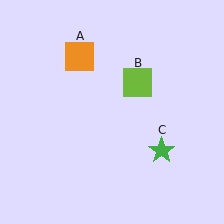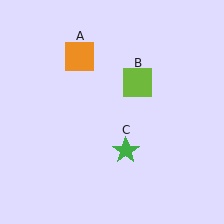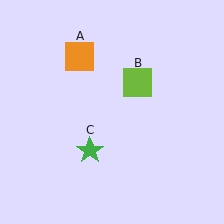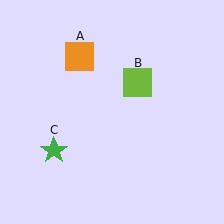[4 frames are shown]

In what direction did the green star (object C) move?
The green star (object C) moved left.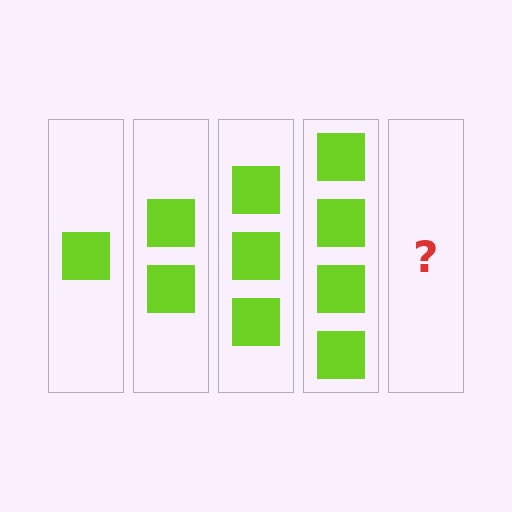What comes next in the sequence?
The next element should be 5 squares.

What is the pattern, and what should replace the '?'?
The pattern is that each step adds one more square. The '?' should be 5 squares.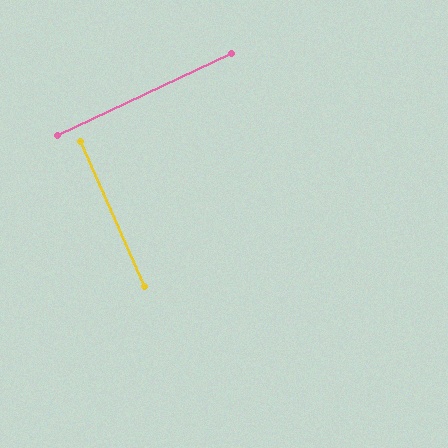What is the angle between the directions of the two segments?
Approximately 88 degrees.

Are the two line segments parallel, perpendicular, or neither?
Perpendicular — they meet at approximately 88°.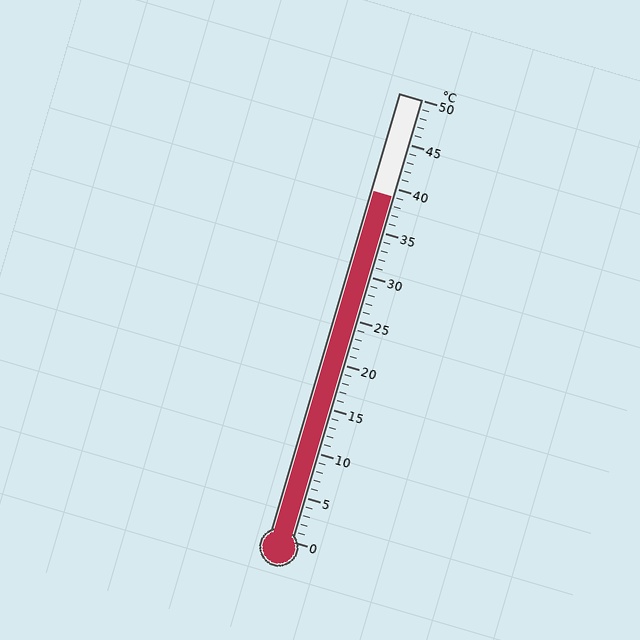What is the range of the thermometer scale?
The thermometer scale ranges from 0°C to 50°C.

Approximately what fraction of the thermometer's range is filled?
The thermometer is filled to approximately 80% of its range.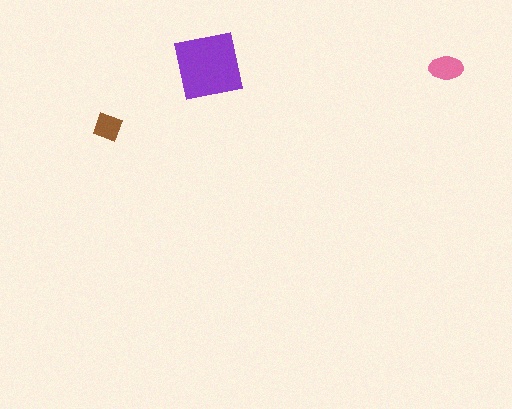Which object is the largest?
The purple square.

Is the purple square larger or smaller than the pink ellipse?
Larger.